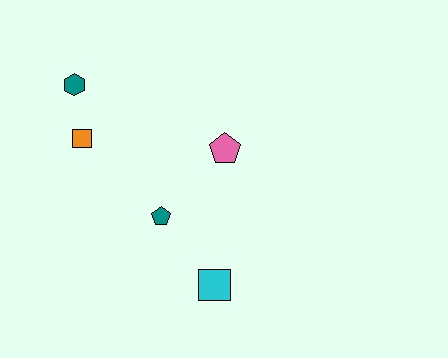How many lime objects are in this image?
There are no lime objects.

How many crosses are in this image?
There are no crosses.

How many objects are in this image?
There are 5 objects.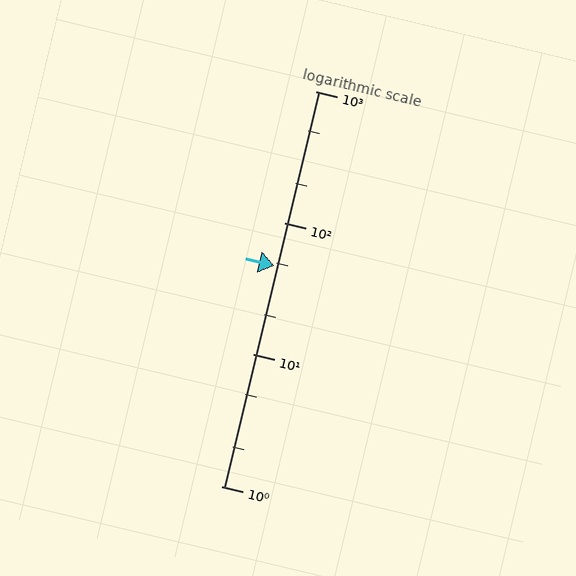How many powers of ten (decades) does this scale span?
The scale spans 3 decades, from 1 to 1000.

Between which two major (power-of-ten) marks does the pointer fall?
The pointer is between 10 and 100.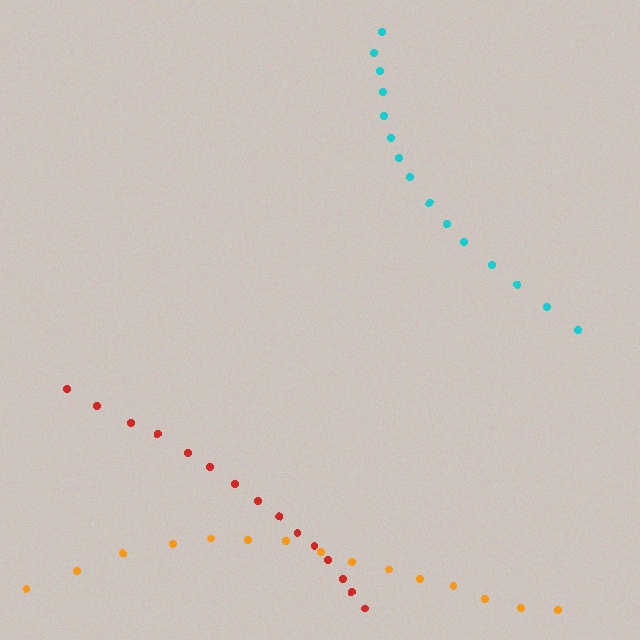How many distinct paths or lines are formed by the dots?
There are 3 distinct paths.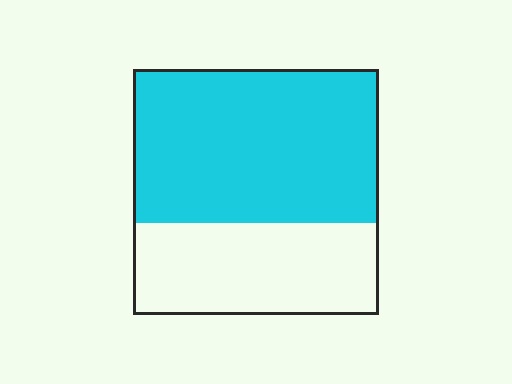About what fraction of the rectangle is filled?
About five eighths (5/8).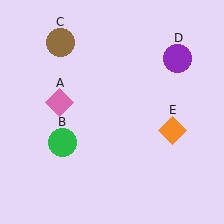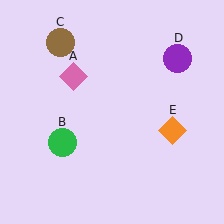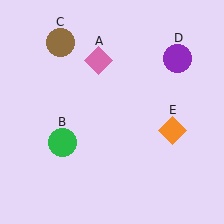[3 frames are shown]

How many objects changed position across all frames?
1 object changed position: pink diamond (object A).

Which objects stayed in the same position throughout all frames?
Green circle (object B) and brown circle (object C) and purple circle (object D) and orange diamond (object E) remained stationary.